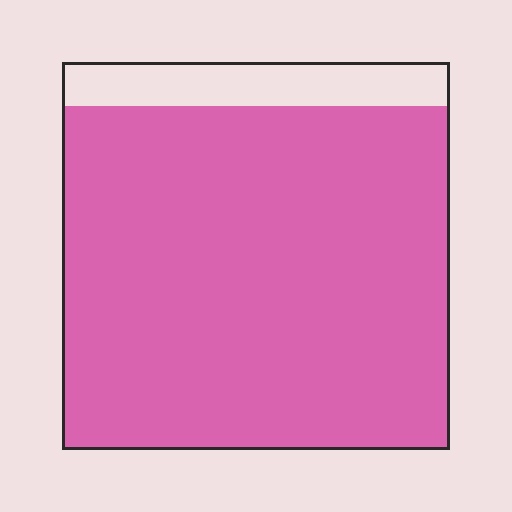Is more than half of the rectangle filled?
Yes.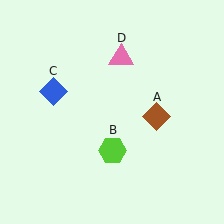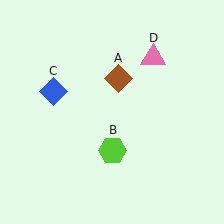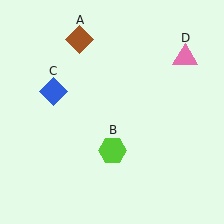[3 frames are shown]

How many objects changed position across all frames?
2 objects changed position: brown diamond (object A), pink triangle (object D).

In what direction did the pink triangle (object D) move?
The pink triangle (object D) moved right.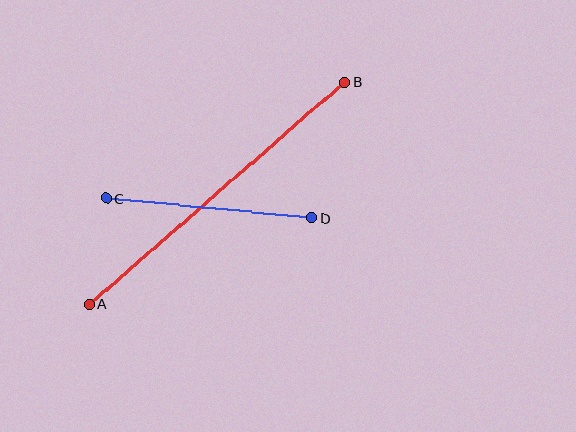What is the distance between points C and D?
The distance is approximately 207 pixels.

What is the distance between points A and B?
The distance is approximately 339 pixels.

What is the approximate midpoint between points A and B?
The midpoint is at approximately (217, 193) pixels.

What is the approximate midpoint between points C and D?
The midpoint is at approximately (209, 208) pixels.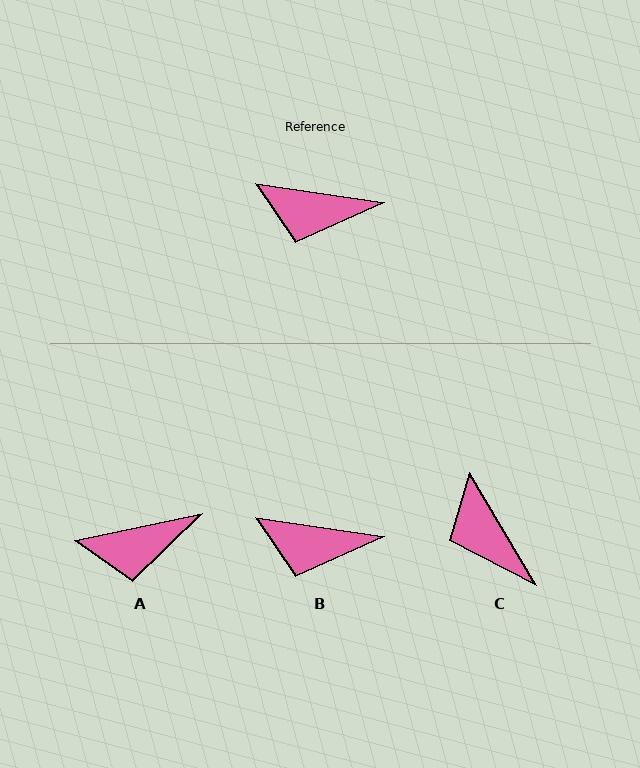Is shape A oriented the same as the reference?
No, it is off by about 20 degrees.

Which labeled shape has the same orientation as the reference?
B.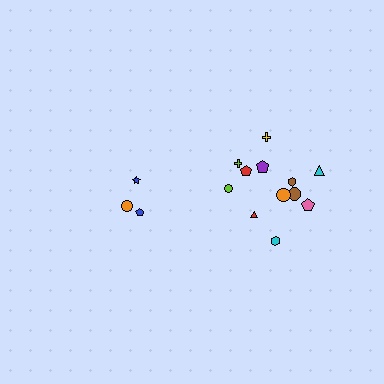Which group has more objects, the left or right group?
The right group.